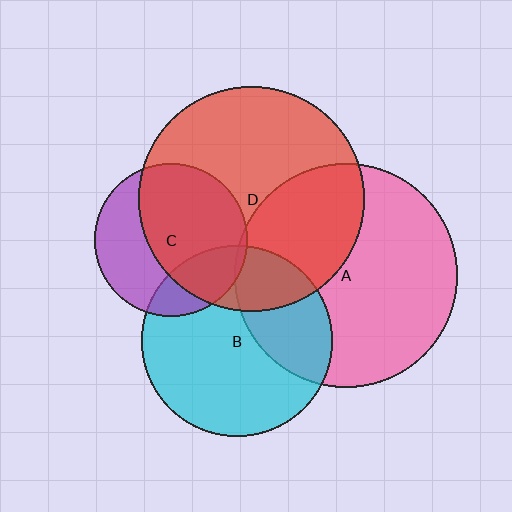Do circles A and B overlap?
Yes.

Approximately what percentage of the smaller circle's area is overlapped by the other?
Approximately 30%.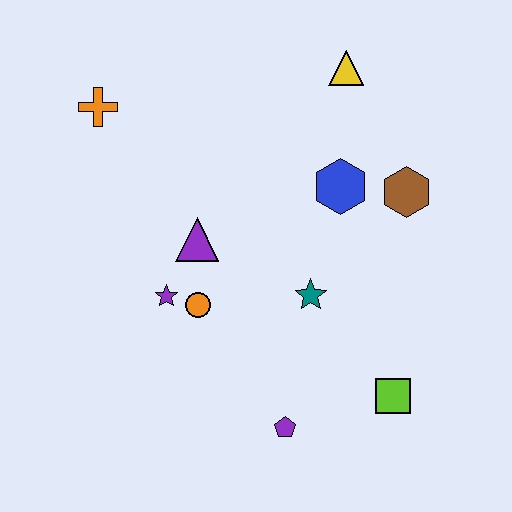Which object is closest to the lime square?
The purple pentagon is closest to the lime square.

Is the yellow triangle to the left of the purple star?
No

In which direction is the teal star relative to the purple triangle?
The teal star is to the right of the purple triangle.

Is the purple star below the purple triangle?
Yes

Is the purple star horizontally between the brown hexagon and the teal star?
No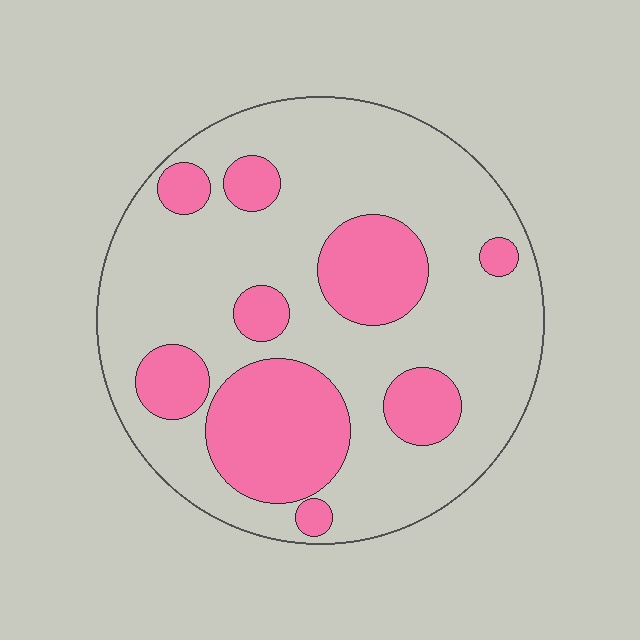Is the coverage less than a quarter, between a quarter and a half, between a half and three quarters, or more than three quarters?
Between a quarter and a half.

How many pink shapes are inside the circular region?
9.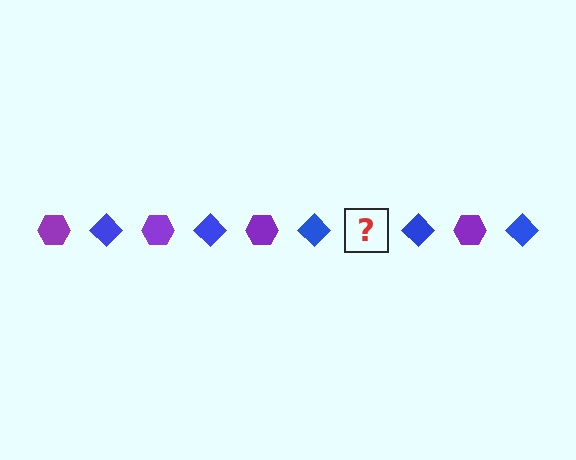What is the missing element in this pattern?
The missing element is a purple hexagon.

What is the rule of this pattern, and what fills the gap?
The rule is that the pattern alternates between purple hexagon and blue diamond. The gap should be filled with a purple hexagon.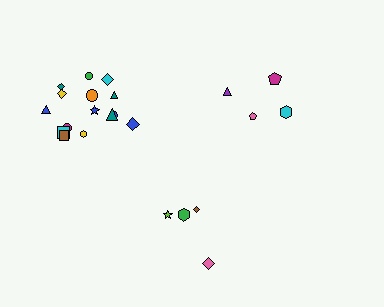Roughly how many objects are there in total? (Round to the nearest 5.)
Roughly 25 objects in total.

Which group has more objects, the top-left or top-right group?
The top-left group.